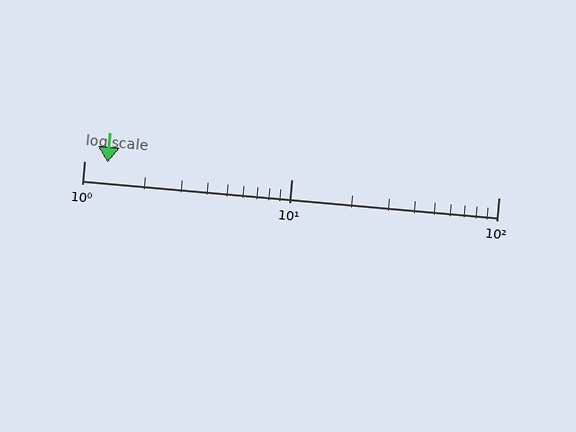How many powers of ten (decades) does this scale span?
The scale spans 2 decades, from 1 to 100.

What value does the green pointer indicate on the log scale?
The pointer indicates approximately 1.3.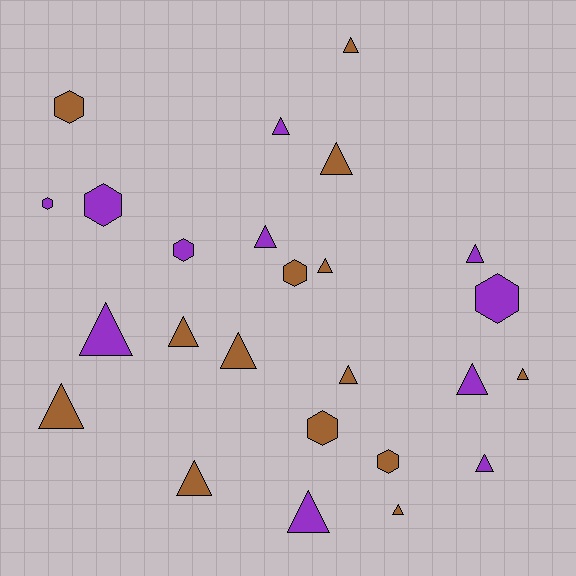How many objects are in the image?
There are 25 objects.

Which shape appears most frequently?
Triangle, with 17 objects.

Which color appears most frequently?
Brown, with 14 objects.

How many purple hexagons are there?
There are 4 purple hexagons.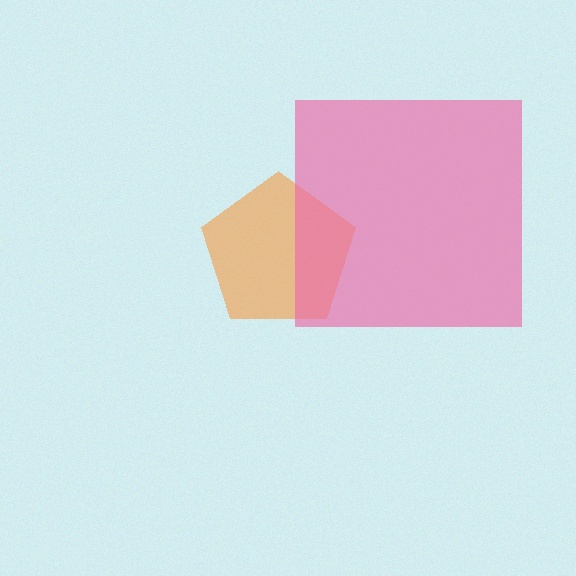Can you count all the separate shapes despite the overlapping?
Yes, there are 2 separate shapes.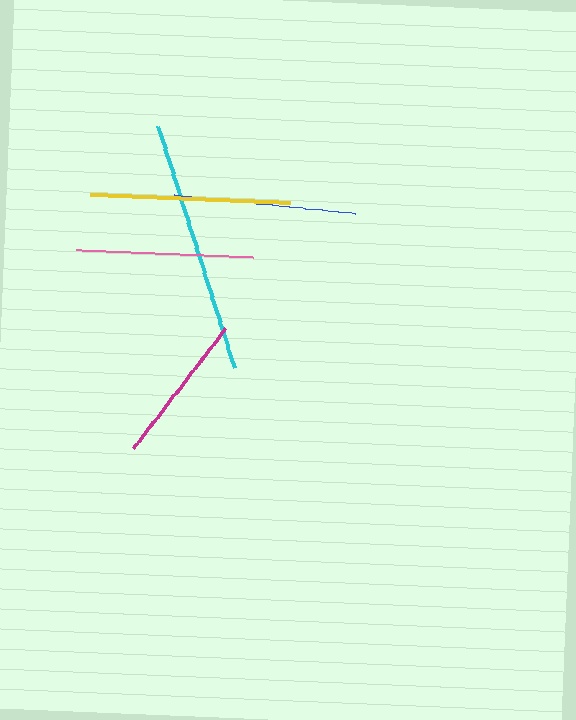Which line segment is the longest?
The cyan line is the longest at approximately 252 pixels.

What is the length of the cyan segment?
The cyan segment is approximately 252 pixels long.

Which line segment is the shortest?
The magenta line is the shortest at approximately 151 pixels.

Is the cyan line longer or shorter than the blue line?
The cyan line is longer than the blue line.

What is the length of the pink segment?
The pink segment is approximately 177 pixels long.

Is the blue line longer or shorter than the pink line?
The blue line is longer than the pink line.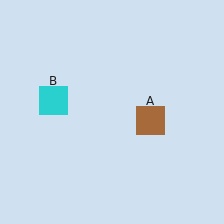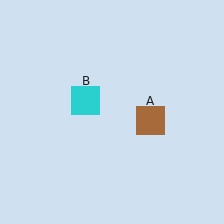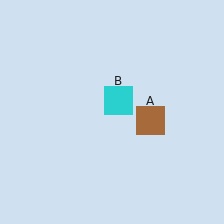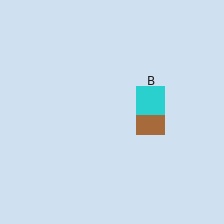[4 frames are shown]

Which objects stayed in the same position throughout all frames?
Brown square (object A) remained stationary.